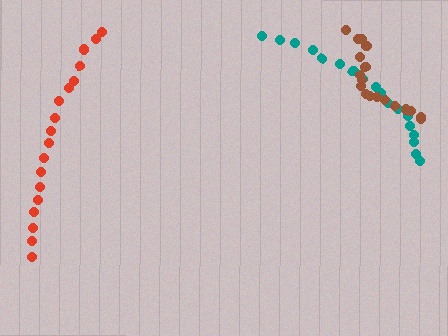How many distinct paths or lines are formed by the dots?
There are 3 distinct paths.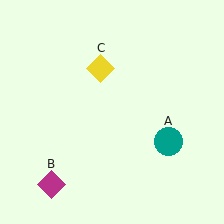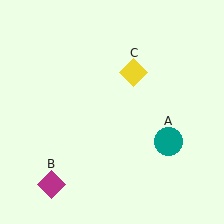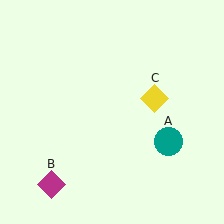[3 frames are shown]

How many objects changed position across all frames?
1 object changed position: yellow diamond (object C).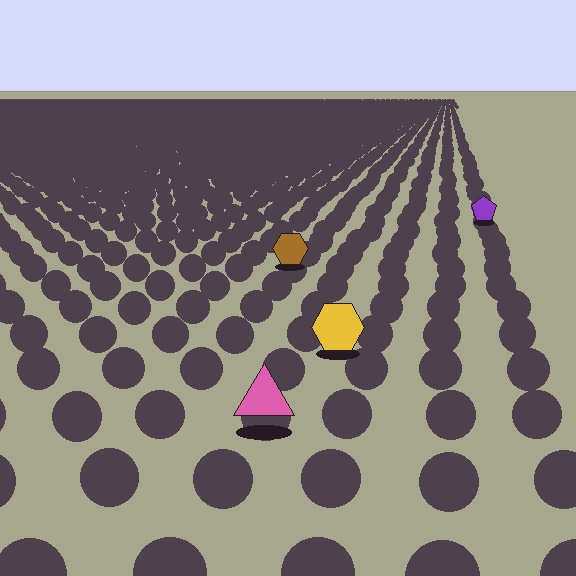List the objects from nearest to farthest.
From nearest to farthest: the pink triangle, the yellow hexagon, the brown hexagon, the purple pentagon.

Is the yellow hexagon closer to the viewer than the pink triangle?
No. The pink triangle is closer — you can tell from the texture gradient: the ground texture is coarser near it.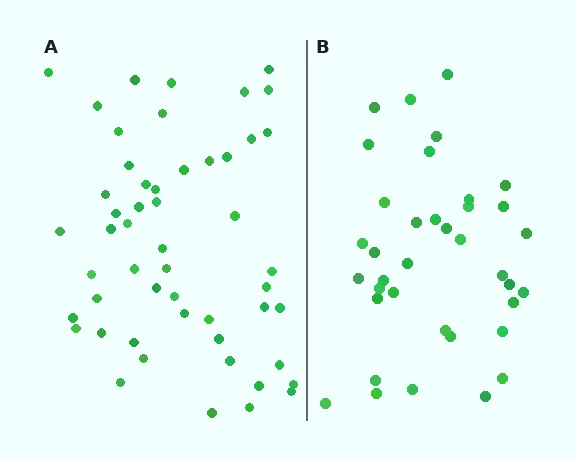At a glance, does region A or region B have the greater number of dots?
Region A (the left region) has more dots.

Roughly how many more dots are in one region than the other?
Region A has approximately 15 more dots than region B.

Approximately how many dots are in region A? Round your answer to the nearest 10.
About 50 dots. (The exact count is 52, which rounds to 50.)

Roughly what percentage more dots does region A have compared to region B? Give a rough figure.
About 40% more.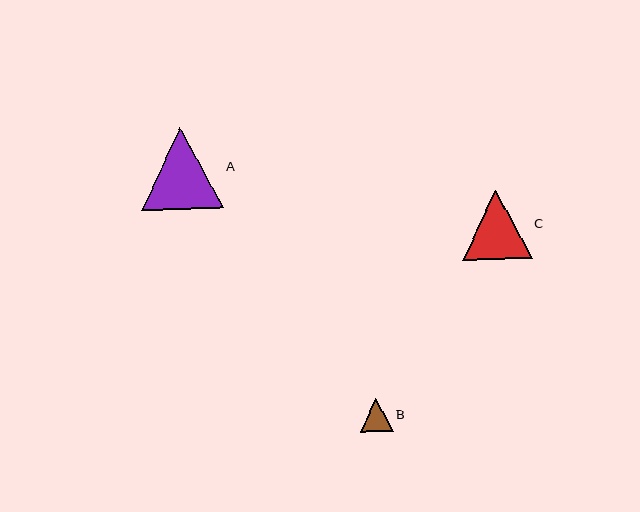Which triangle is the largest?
Triangle A is the largest with a size of approximately 82 pixels.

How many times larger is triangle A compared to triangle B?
Triangle A is approximately 2.5 times the size of triangle B.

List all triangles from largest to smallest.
From largest to smallest: A, C, B.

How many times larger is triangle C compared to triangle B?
Triangle C is approximately 2.1 times the size of triangle B.